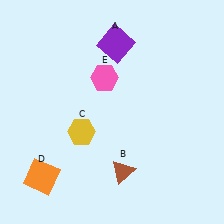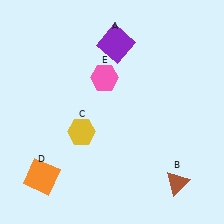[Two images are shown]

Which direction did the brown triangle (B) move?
The brown triangle (B) moved right.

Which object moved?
The brown triangle (B) moved right.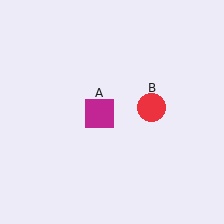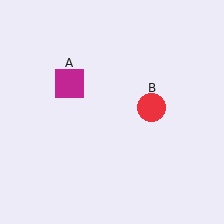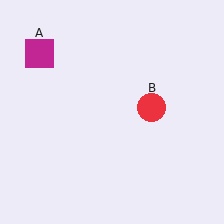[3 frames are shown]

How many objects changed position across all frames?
1 object changed position: magenta square (object A).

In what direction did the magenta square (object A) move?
The magenta square (object A) moved up and to the left.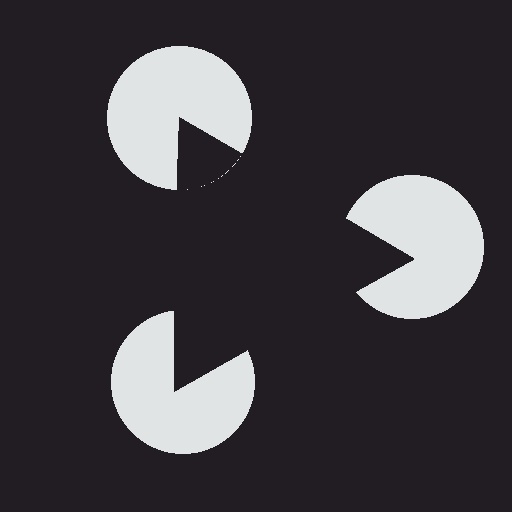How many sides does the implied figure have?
3 sides.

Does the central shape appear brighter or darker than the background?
It typically appears slightly darker than the background, even though no actual brightness change is drawn.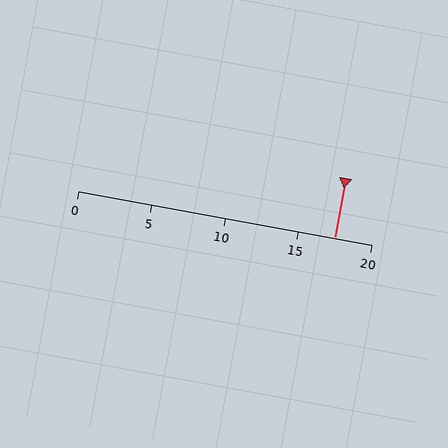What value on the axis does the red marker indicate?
The marker indicates approximately 17.5.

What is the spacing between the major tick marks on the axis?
The major ticks are spaced 5 apart.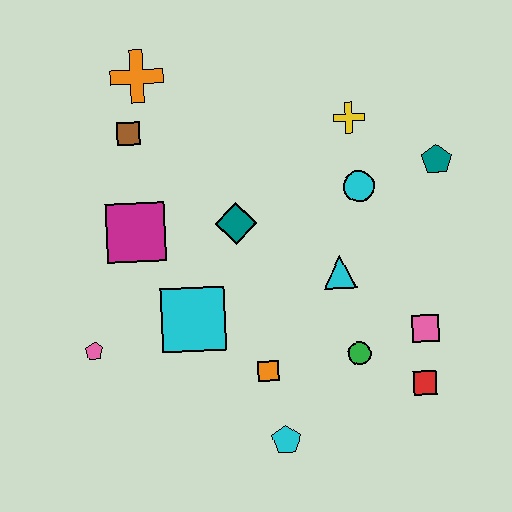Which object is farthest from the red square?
The orange cross is farthest from the red square.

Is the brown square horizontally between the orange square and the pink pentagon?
Yes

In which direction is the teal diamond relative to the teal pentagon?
The teal diamond is to the left of the teal pentagon.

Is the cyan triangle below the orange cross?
Yes